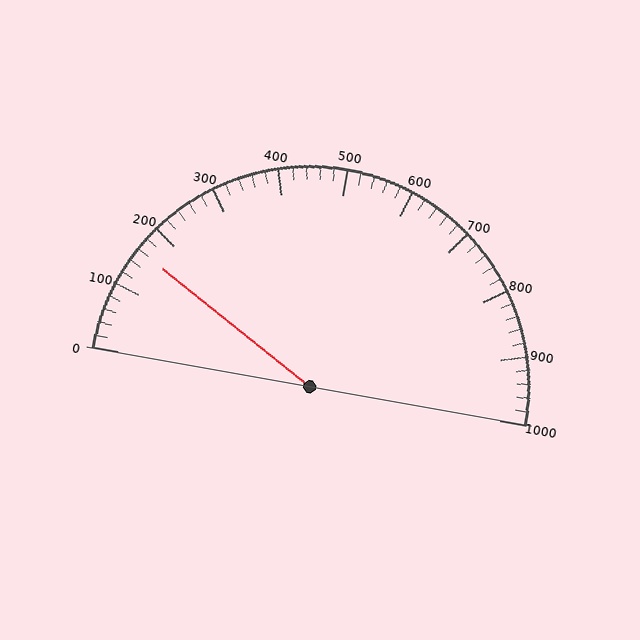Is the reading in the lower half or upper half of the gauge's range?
The reading is in the lower half of the range (0 to 1000).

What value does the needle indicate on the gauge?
The needle indicates approximately 160.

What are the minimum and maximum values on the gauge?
The gauge ranges from 0 to 1000.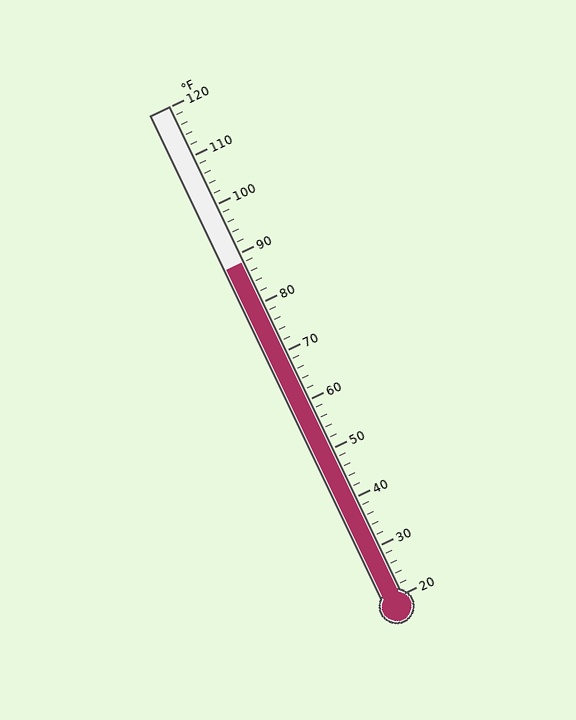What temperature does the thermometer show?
The thermometer shows approximately 88°F.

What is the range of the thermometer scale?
The thermometer scale ranges from 20°F to 120°F.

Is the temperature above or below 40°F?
The temperature is above 40°F.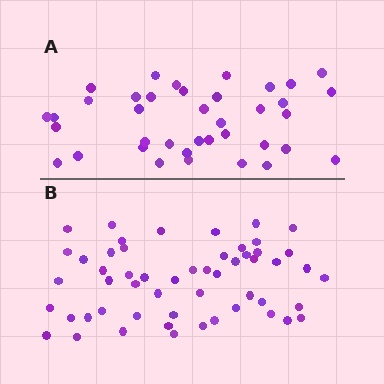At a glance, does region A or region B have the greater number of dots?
Region B (the bottom region) has more dots.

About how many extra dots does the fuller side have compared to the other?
Region B has approximately 15 more dots than region A.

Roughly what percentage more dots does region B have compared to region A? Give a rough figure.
About 40% more.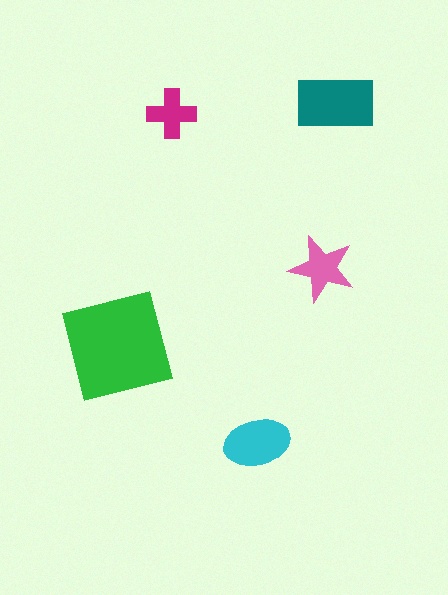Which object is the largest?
The green square.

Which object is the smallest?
The magenta cross.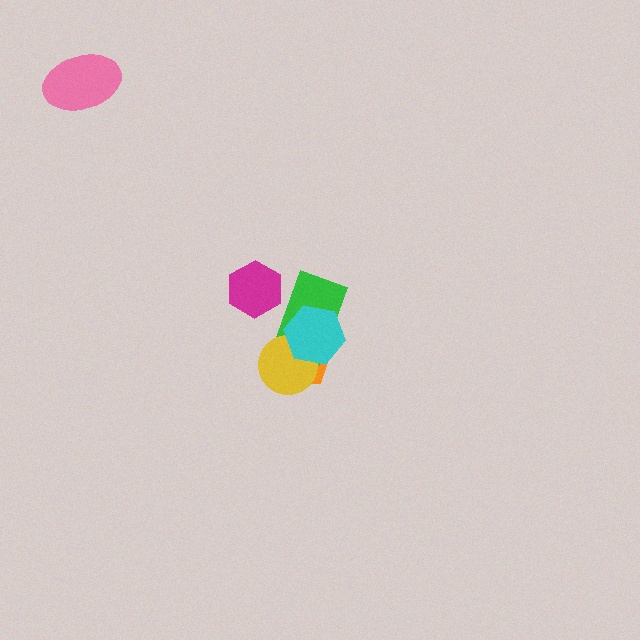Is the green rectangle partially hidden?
Yes, it is partially covered by another shape.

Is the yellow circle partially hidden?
Yes, it is partially covered by another shape.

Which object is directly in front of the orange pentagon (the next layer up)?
The green rectangle is directly in front of the orange pentagon.